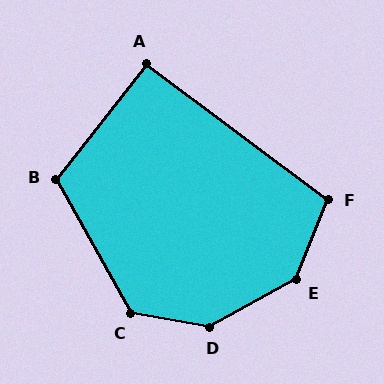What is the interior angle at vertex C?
Approximately 129 degrees (obtuse).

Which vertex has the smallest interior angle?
A, at approximately 91 degrees.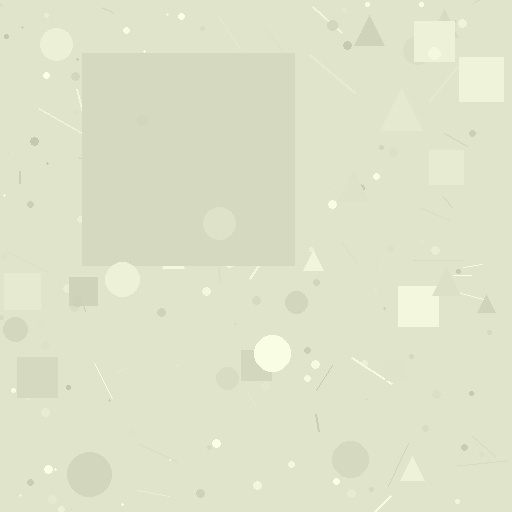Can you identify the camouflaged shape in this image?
The camouflaged shape is a square.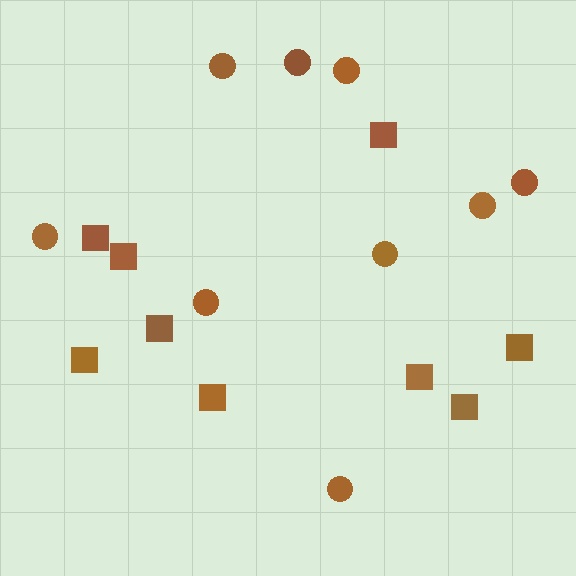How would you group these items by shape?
There are 2 groups: one group of circles (9) and one group of squares (9).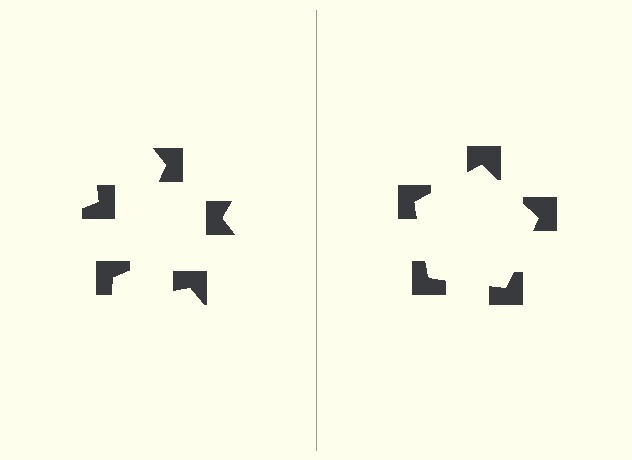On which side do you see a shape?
An illusory pentagon appears on the right side. On the left side the wedge cuts are rotated, so no coherent shape forms.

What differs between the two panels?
The notched squares are positioned identically on both sides; only the wedge orientations differ. On the right they align to a pentagon; on the left they are misaligned.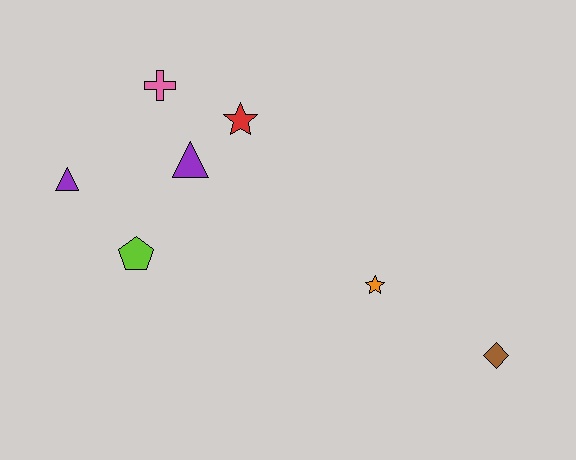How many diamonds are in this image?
There is 1 diamond.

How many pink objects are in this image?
There is 1 pink object.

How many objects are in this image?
There are 7 objects.